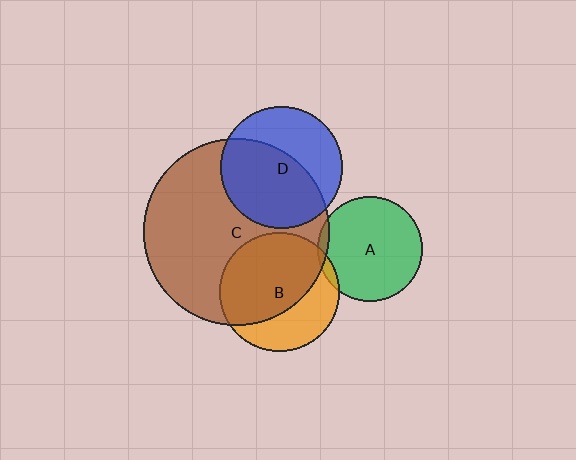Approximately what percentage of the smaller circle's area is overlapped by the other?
Approximately 65%.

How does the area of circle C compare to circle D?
Approximately 2.3 times.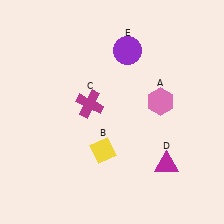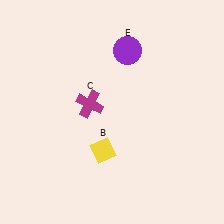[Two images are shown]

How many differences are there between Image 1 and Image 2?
There are 2 differences between the two images.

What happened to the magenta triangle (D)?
The magenta triangle (D) was removed in Image 2. It was in the bottom-right area of Image 1.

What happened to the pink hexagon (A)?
The pink hexagon (A) was removed in Image 2. It was in the top-right area of Image 1.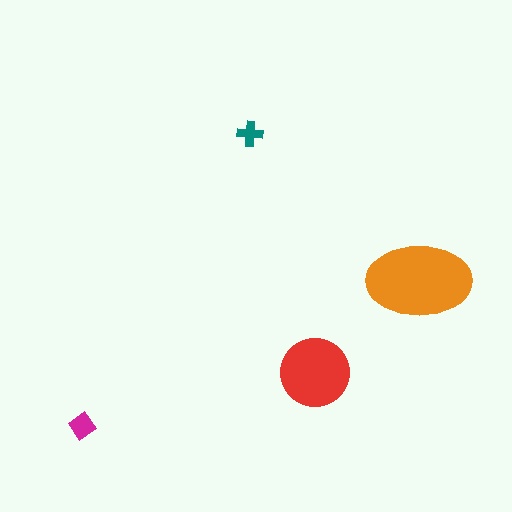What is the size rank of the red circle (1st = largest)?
2nd.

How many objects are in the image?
There are 4 objects in the image.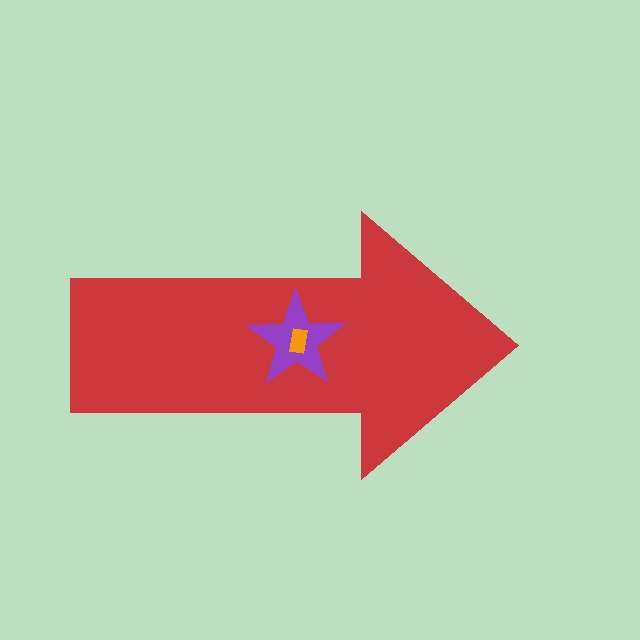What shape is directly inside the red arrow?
The purple star.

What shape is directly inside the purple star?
The orange rectangle.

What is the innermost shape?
The orange rectangle.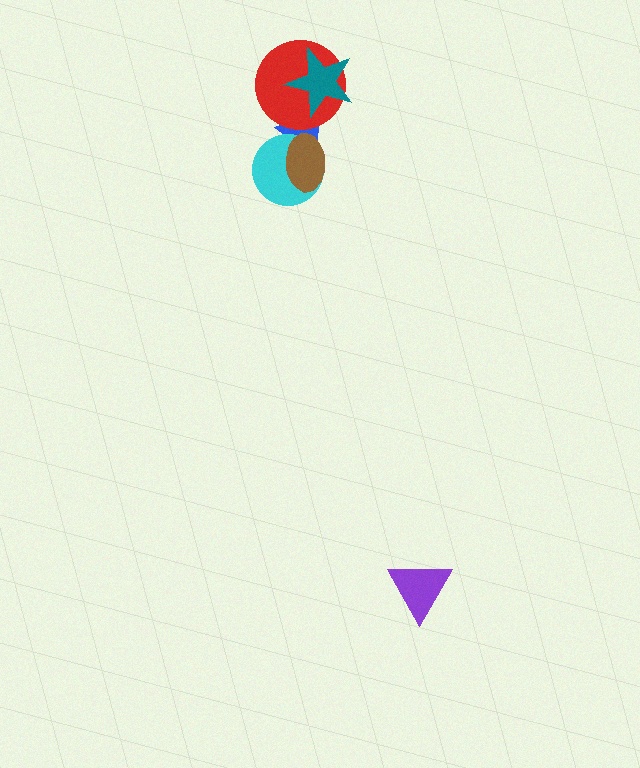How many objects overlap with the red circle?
2 objects overlap with the red circle.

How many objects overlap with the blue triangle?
4 objects overlap with the blue triangle.